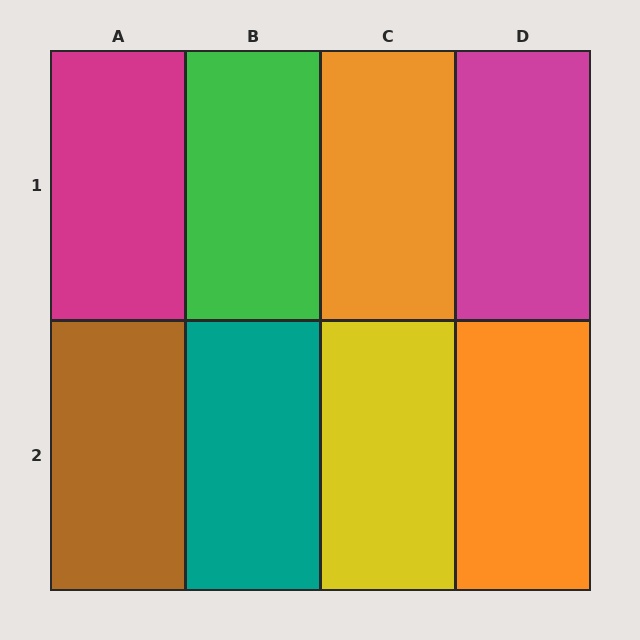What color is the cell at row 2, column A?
Brown.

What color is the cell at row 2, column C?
Yellow.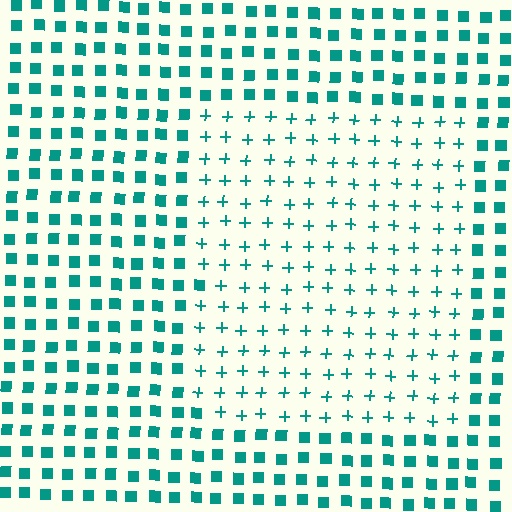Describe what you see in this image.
The image is filled with small teal elements arranged in a uniform grid. A rectangle-shaped region contains plus signs, while the surrounding area contains squares. The boundary is defined purely by the change in element shape.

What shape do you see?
I see a rectangle.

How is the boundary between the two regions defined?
The boundary is defined by a change in element shape: plus signs inside vs. squares outside. All elements share the same color and spacing.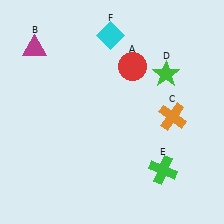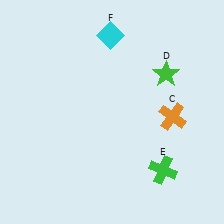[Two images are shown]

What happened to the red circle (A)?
The red circle (A) was removed in Image 2. It was in the top-right area of Image 1.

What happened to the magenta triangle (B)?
The magenta triangle (B) was removed in Image 2. It was in the top-left area of Image 1.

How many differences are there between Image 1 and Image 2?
There are 2 differences between the two images.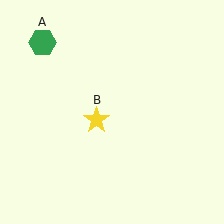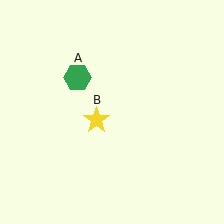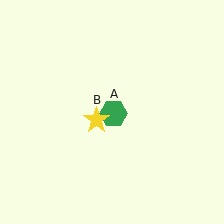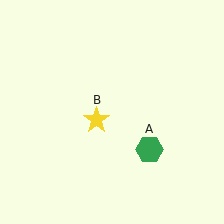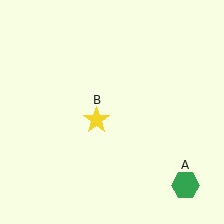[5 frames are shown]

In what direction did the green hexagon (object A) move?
The green hexagon (object A) moved down and to the right.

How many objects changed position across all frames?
1 object changed position: green hexagon (object A).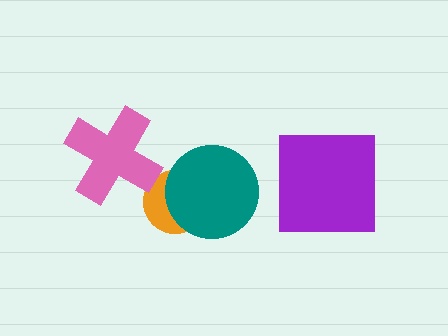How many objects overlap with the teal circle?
1 object overlaps with the teal circle.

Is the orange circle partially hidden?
Yes, it is partially covered by another shape.